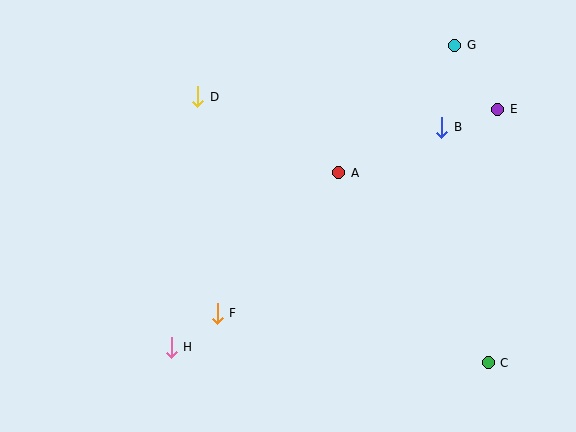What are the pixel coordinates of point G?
Point G is at (455, 45).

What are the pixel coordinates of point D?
Point D is at (198, 97).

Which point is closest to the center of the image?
Point A at (339, 173) is closest to the center.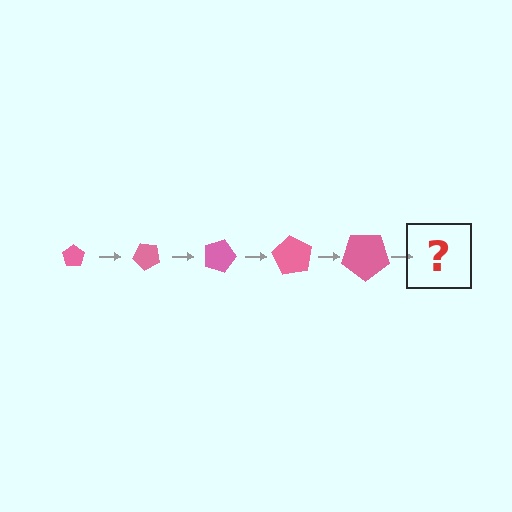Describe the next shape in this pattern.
It should be a pentagon, larger than the previous one and rotated 225 degrees from the start.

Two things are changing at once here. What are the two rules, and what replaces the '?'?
The two rules are that the pentagon grows larger each step and it rotates 45 degrees each step. The '?' should be a pentagon, larger than the previous one and rotated 225 degrees from the start.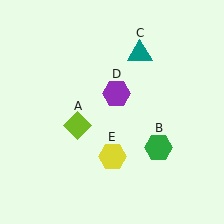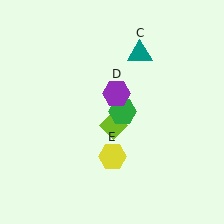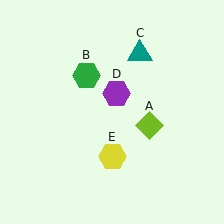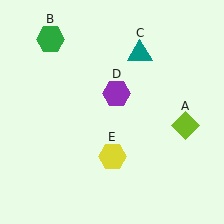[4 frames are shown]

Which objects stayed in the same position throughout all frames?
Teal triangle (object C) and purple hexagon (object D) and yellow hexagon (object E) remained stationary.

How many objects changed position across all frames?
2 objects changed position: lime diamond (object A), green hexagon (object B).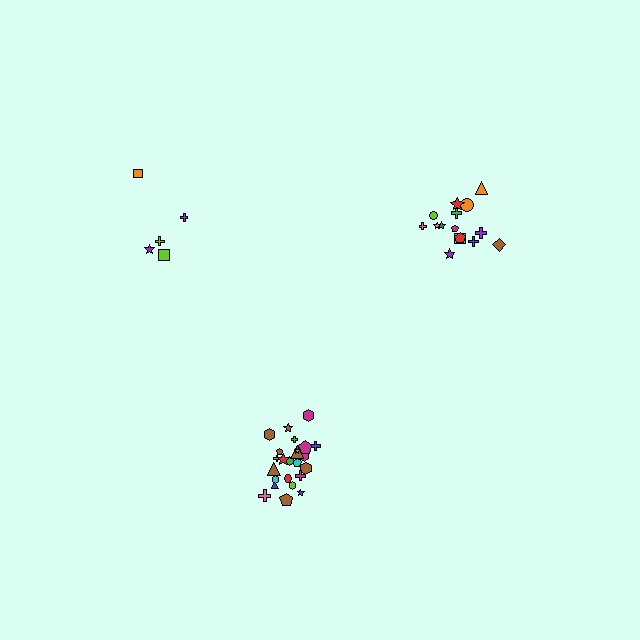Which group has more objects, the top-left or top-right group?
The top-right group.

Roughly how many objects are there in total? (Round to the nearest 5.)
Roughly 45 objects in total.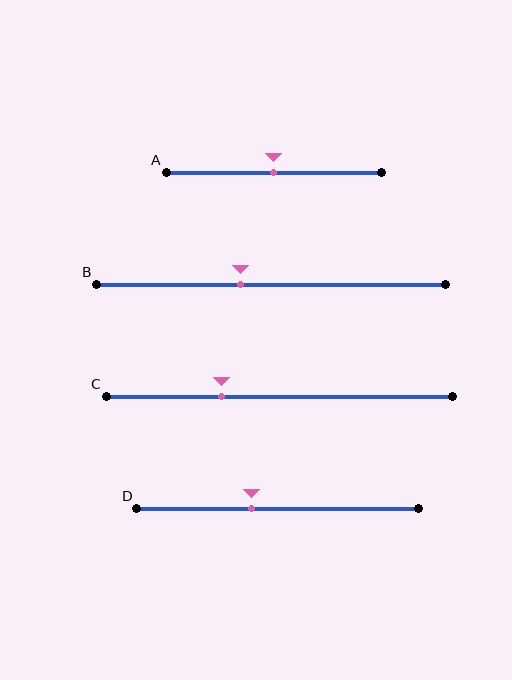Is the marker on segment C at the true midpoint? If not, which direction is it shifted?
No, the marker on segment C is shifted to the left by about 17% of the segment length.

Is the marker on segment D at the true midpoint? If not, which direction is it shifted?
No, the marker on segment D is shifted to the left by about 9% of the segment length.